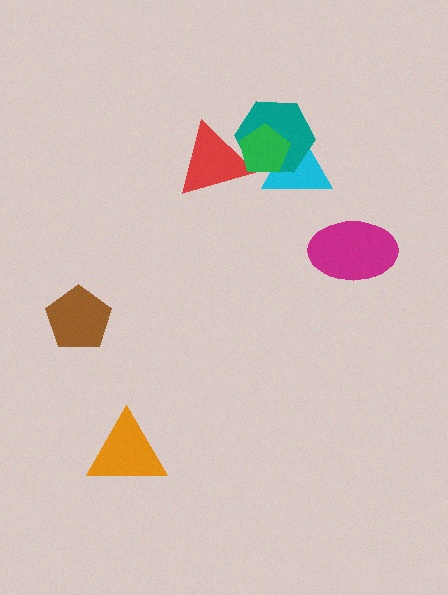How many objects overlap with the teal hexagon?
3 objects overlap with the teal hexagon.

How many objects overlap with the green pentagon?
3 objects overlap with the green pentagon.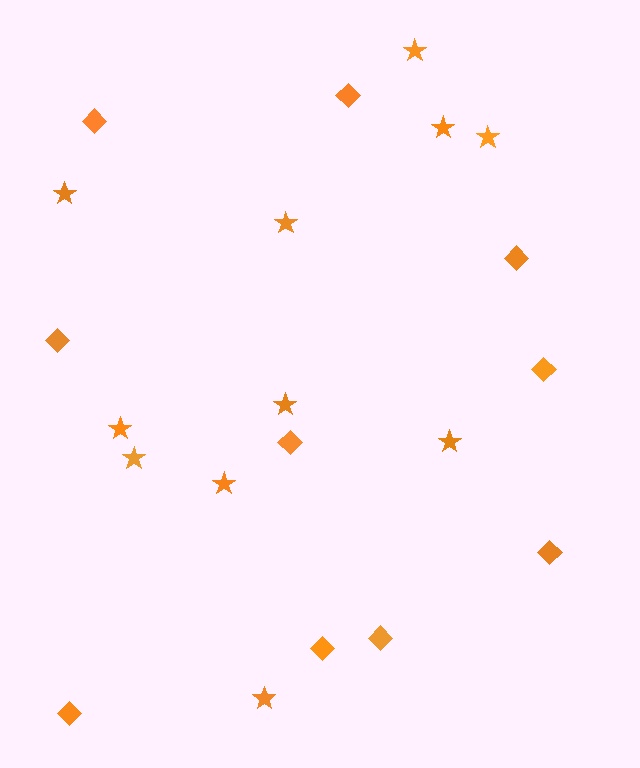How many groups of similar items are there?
There are 2 groups: one group of diamonds (10) and one group of stars (11).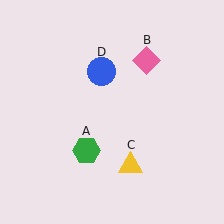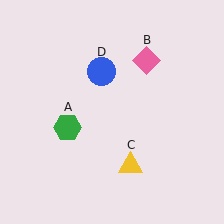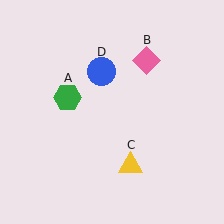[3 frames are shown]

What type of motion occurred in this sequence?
The green hexagon (object A) rotated clockwise around the center of the scene.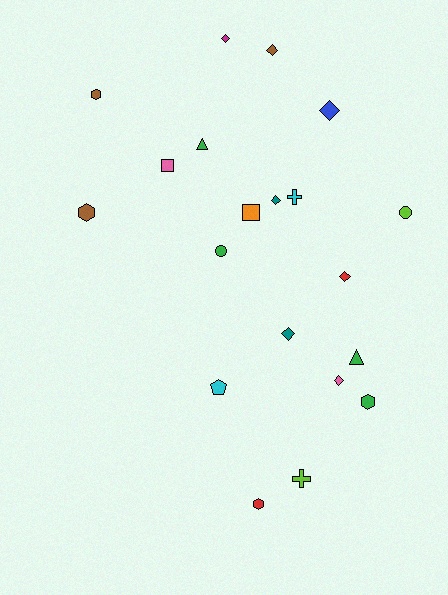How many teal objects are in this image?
There are 2 teal objects.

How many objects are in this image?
There are 20 objects.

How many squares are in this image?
There are 2 squares.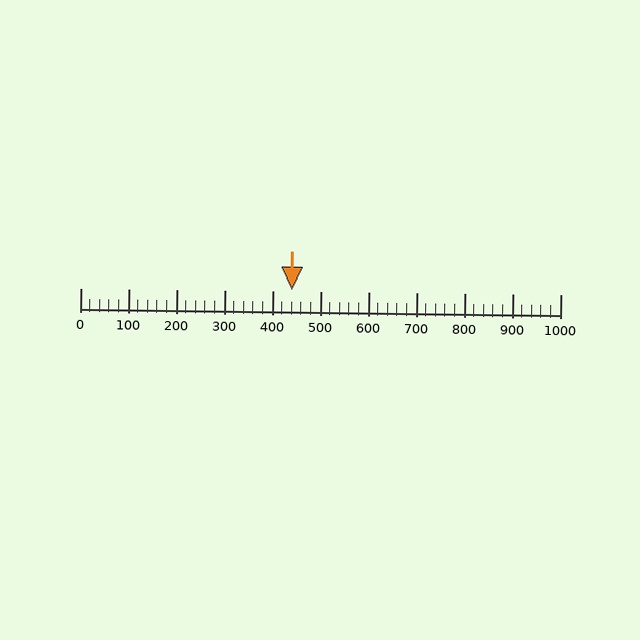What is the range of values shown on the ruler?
The ruler shows values from 0 to 1000.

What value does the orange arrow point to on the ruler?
The orange arrow points to approximately 440.